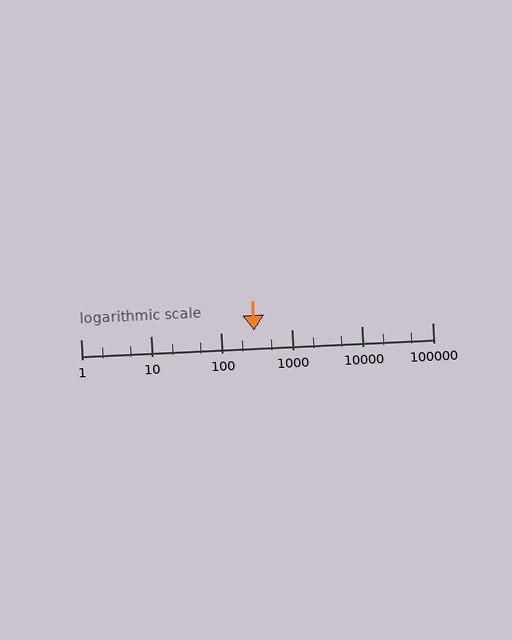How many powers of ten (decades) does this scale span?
The scale spans 5 decades, from 1 to 100000.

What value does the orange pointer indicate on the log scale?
The pointer indicates approximately 290.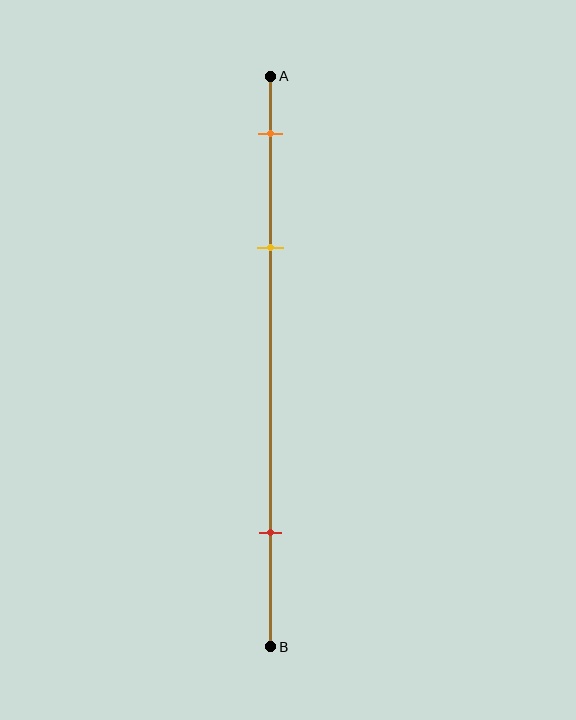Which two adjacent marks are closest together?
The orange and yellow marks are the closest adjacent pair.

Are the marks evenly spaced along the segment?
No, the marks are not evenly spaced.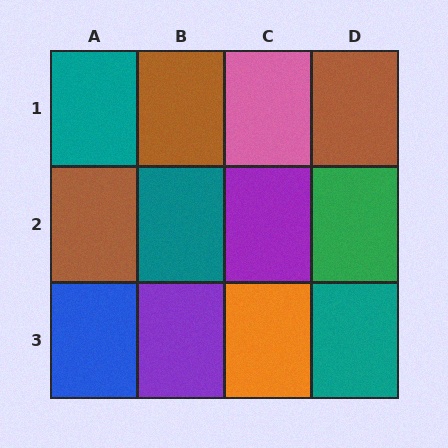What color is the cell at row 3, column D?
Teal.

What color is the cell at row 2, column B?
Teal.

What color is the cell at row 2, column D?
Green.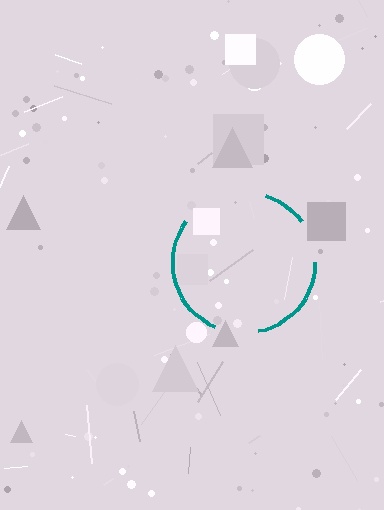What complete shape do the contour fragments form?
The contour fragments form a circle.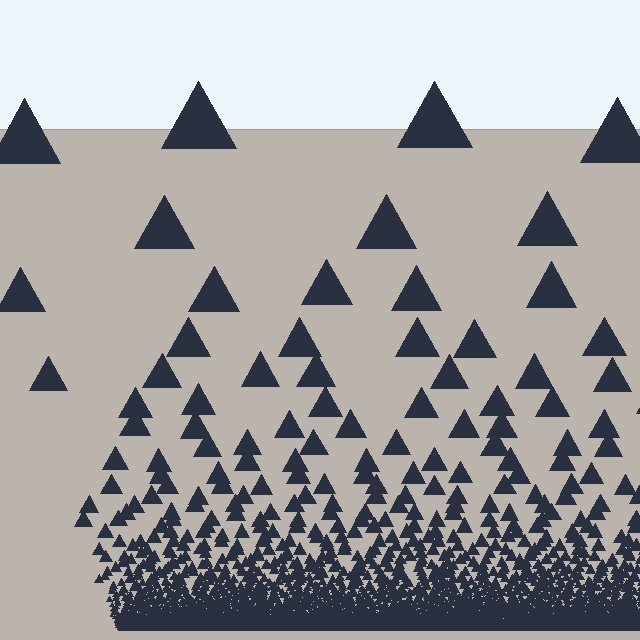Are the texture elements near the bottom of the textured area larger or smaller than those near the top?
Smaller. The gradient is inverted — elements near the bottom are smaller and denser.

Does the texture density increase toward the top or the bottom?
Density increases toward the bottom.